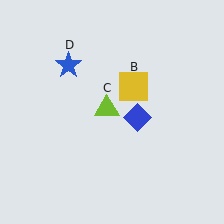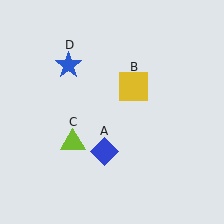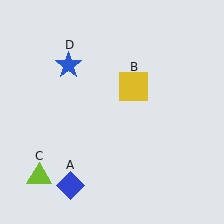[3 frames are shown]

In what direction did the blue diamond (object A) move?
The blue diamond (object A) moved down and to the left.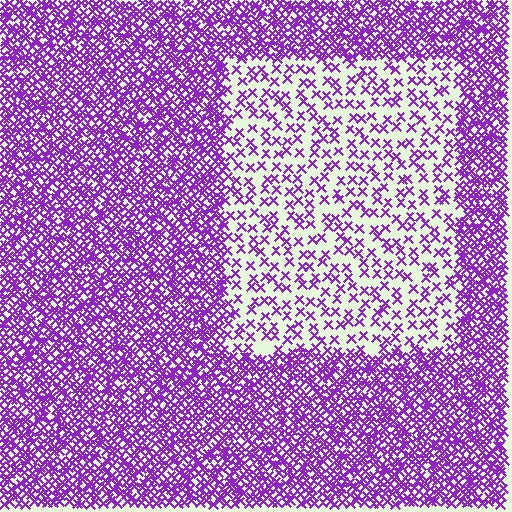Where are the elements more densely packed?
The elements are more densely packed outside the rectangle boundary.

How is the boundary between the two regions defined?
The boundary is defined by a change in element density (approximately 2.9x ratio). All elements are the same color, size, and shape.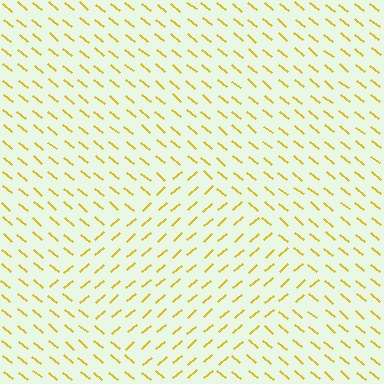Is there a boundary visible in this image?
Yes, there is a texture boundary formed by a change in line orientation.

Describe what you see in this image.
The image is filled with small yellow line segments. A diamond region in the image has lines oriented differently from the surrounding lines, creating a visible texture boundary.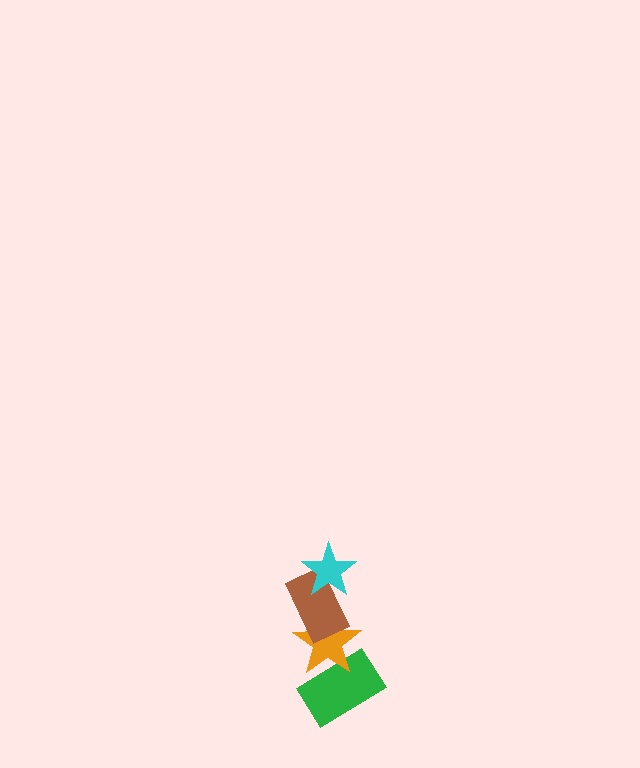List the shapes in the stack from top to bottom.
From top to bottom: the cyan star, the brown rectangle, the orange star, the green rectangle.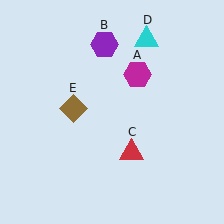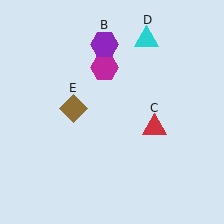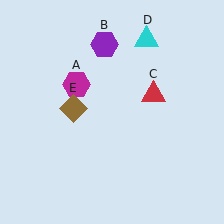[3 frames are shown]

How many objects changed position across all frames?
2 objects changed position: magenta hexagon (object A), red triangle (object C).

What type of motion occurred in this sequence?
The magenta hexagon (object A), red triangle (object C) rotated counterclockwise around the center of the scene.